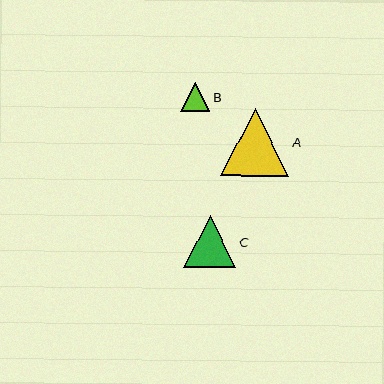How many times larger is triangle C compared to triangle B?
Triangle C is approximately 1.8 times the size of triangle B.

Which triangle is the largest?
Triangle A is the largest with a size of approximately 68 pixels.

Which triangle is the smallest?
Triangle B is the smallest with a size of approximately 29 pixels.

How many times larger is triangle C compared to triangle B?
Triangle C is approximately 1.8 times the size of triangle B.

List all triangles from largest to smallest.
From largest to smallest: A, C, B.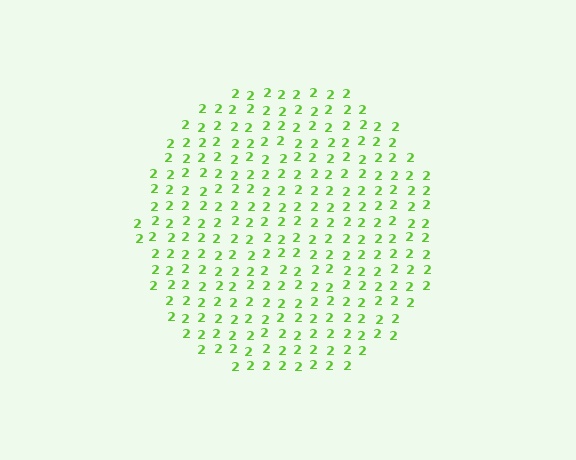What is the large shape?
The large shape is a circle.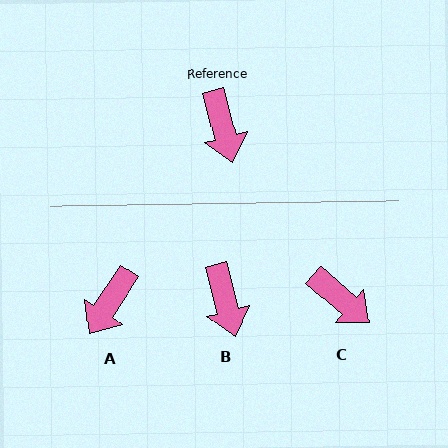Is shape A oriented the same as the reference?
No, it is off by about 48 degrees.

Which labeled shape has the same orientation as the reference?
B.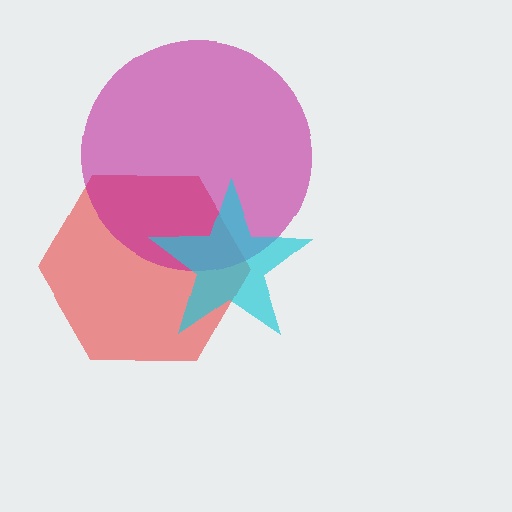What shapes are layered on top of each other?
The layered shapes are: a red hexagon, a magenta circle, a cyan star.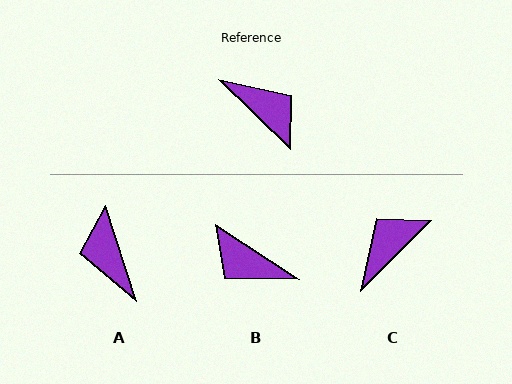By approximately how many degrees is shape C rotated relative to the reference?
Approximately 89 degrees counter-clockwise.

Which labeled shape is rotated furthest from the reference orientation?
B, about 169 degrees away.